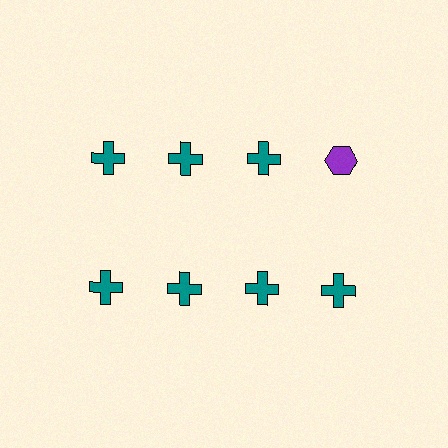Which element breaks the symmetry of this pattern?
The purple hexagon in the top row, second from right column breaks the symmetry. All other shapes are teal crosses.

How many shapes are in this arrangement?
There are 8 shapes arranged in a grid pattern.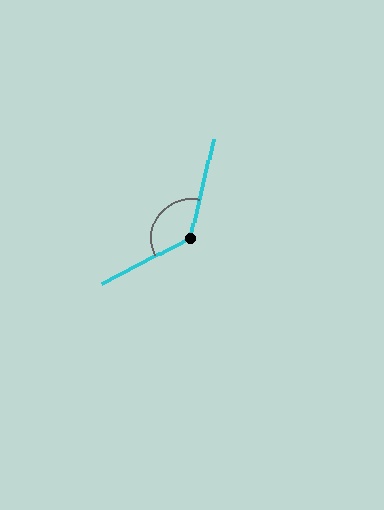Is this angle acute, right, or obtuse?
It is obtuse.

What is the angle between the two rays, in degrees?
Approximately 130 degrees.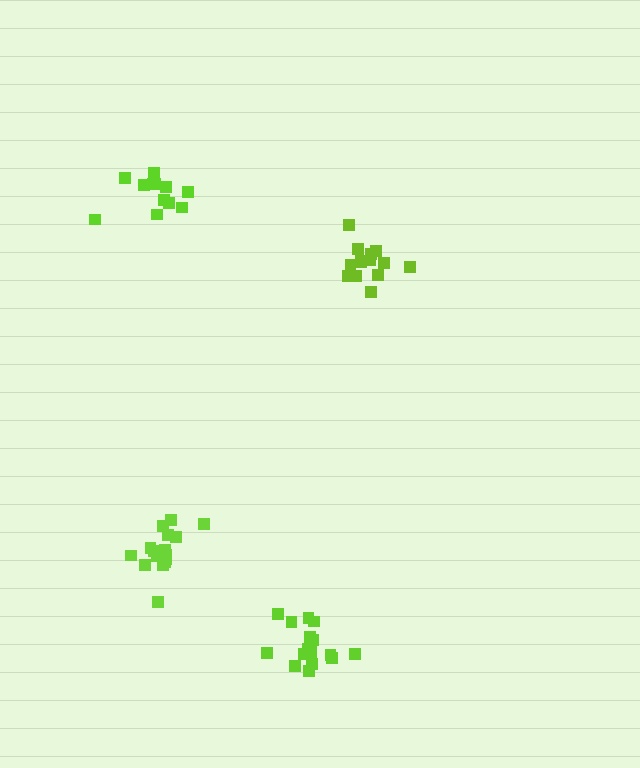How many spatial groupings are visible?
There are 4 spatial groupings.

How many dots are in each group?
Group 1: 14 dots, Group 2: 16 dots, Group 3: 17 dots, Group 4: 12 dots (59 total).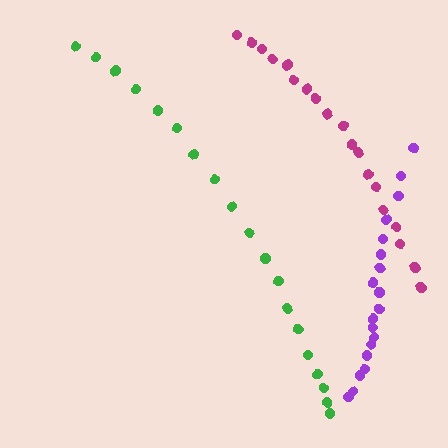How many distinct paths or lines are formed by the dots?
There are 3 distinct paths.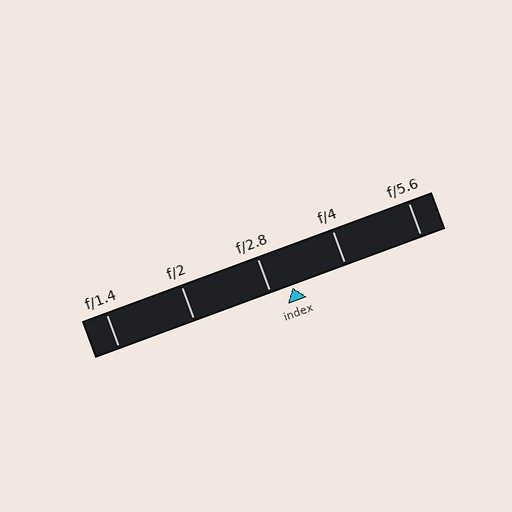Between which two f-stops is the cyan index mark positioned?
The index mark is between f/2.8 and f/4.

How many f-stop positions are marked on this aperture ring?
There are 5 f-stop positions marked.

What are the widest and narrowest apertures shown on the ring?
The widest aperture shown is f/1.4 and the narrowest is f/5.6.